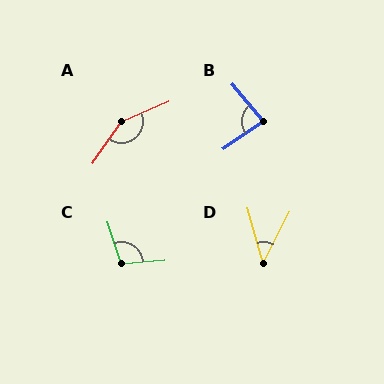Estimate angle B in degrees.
Approximately 84 degrees.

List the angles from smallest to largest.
D (43°), B (84°), C (103°), A (148°).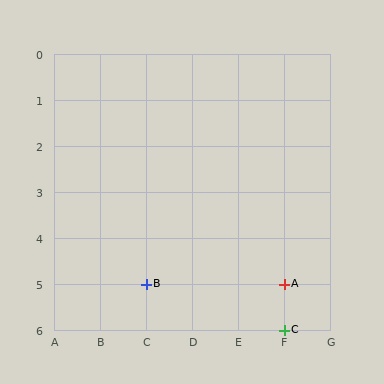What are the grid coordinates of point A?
Point A is at grid coordinates (F, 5).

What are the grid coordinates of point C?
Point C is at grid coordinates (F, 6).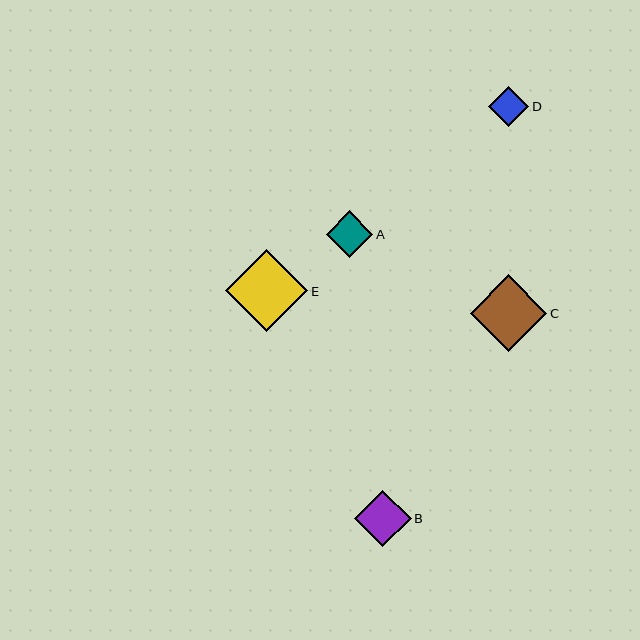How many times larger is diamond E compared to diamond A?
Diamond E is approximately 1.8 times the size of diamond A.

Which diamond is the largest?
Diamond E is the largest with a size of approximately 82 pixels.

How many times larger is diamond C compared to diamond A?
Diamond C is approximately 1.7 times the size of diamond A.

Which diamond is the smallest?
Diamond D is the smallest with a size of approximately 40 pixels.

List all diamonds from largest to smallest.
From largest to smallest: E, C, B, A, D.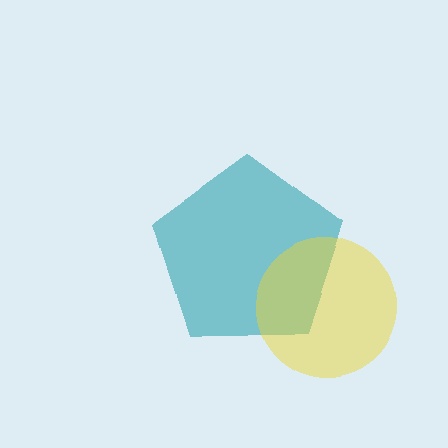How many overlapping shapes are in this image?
There are 2 overlapping shapes in the image.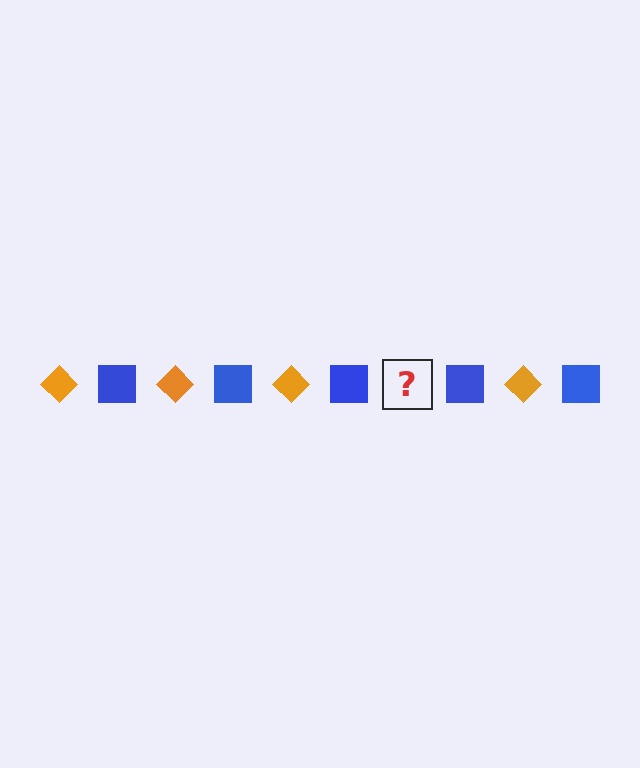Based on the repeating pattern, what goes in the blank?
The blank should be an orange diamond.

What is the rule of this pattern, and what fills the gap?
The rule is that the pattern alternates between orange diamond and blue square. The gap should be filled with an orange diamond.